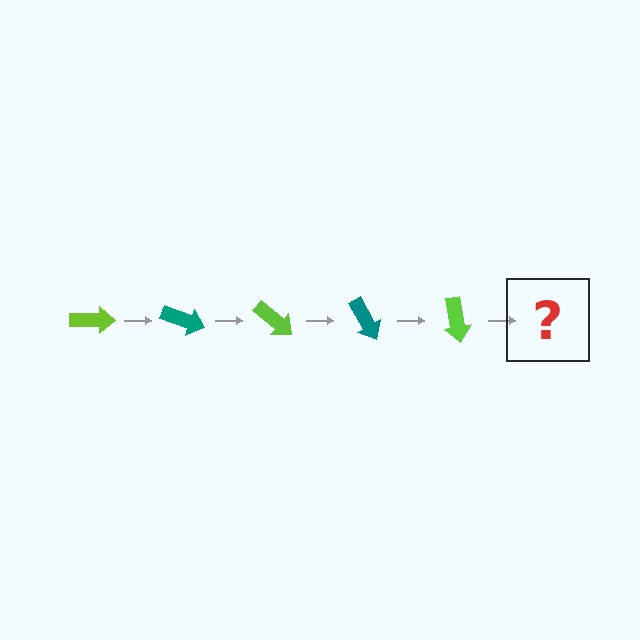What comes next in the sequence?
The next element should be a teal arrow, rotated 100 degrees from the start.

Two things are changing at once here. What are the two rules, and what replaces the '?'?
The two rules are that it rotates 20 degrees each step and the color cycles through lime and teal. The '?' should be a teal arrow, rotated 100 degrees from the start.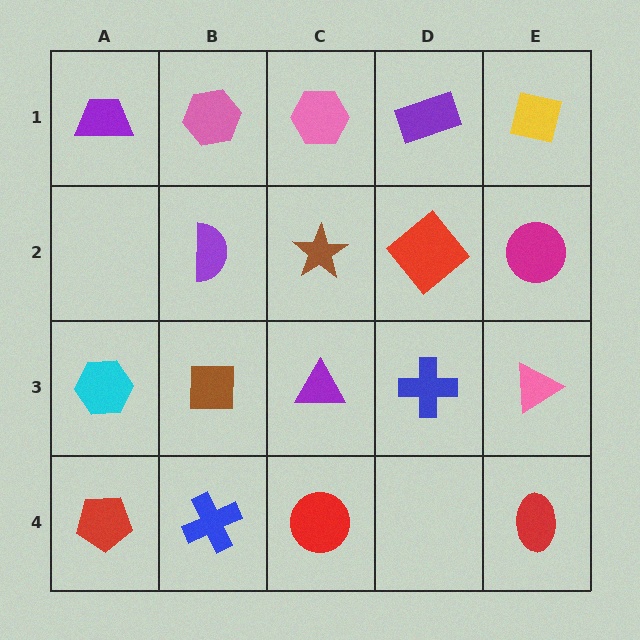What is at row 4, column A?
A red pentagon.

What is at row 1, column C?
A pink hexagon.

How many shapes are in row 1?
5 shapes.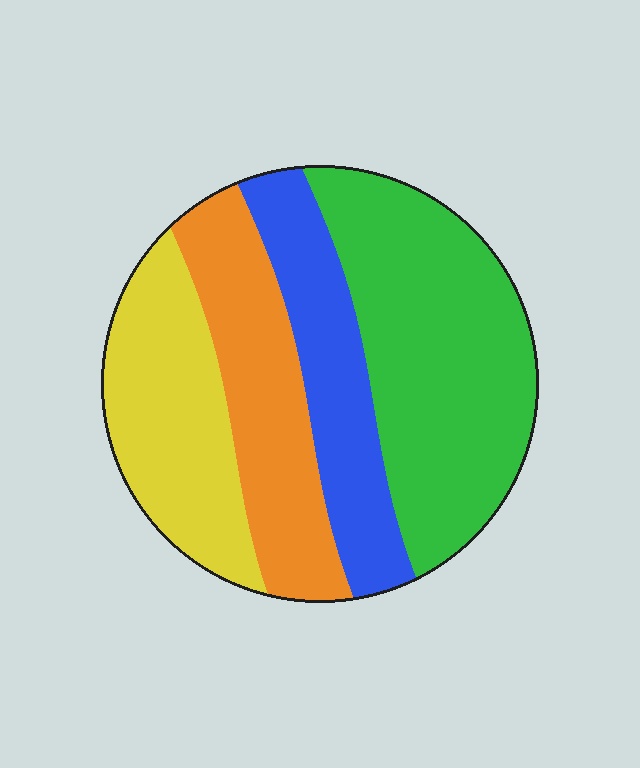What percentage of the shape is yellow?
Yellow takes up about one fifth (1/5) of the shape.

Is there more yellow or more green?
Green.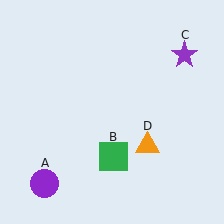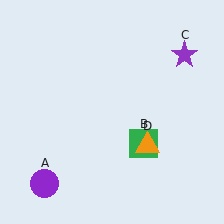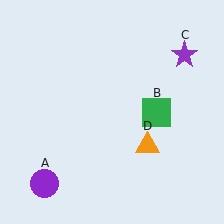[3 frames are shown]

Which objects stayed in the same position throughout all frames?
Purple circle (object A) and purple star (object C) and orange triangle (object D) remained stationary.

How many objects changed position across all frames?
1 object changed position: green square (object B).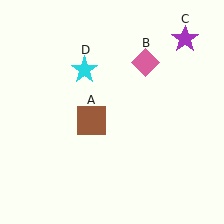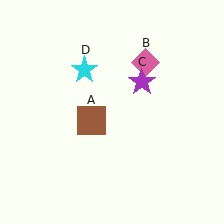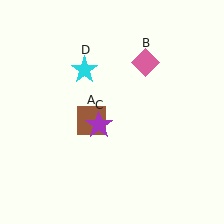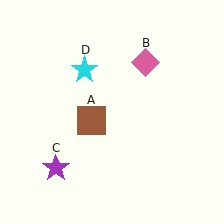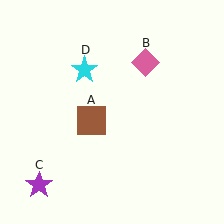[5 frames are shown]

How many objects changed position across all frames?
1 object changed position: purple star (object C).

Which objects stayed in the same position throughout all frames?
Brown square (object A) and pink diamond (object B) and cyan star (object D) remained stationary.